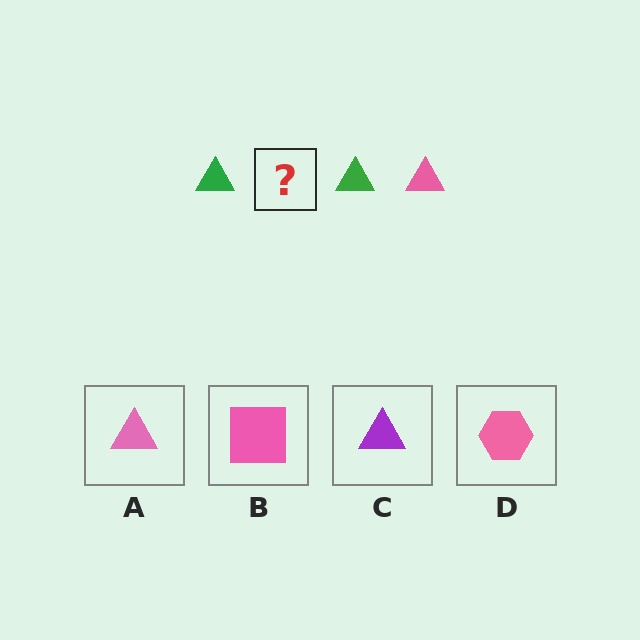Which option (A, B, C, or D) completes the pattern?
A.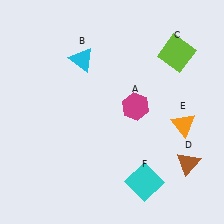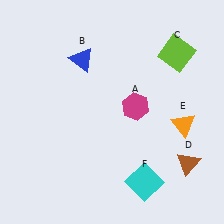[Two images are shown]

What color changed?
The triangle (B) changed from cyan in Image 1 to blue in Image 2.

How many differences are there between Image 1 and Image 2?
There is 1 difference between the two images.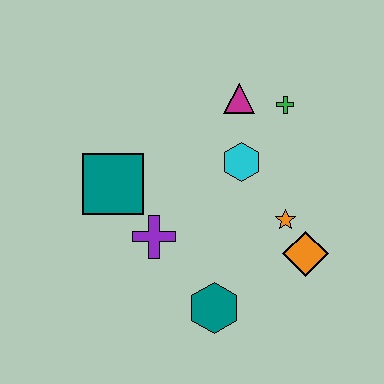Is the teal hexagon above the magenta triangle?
No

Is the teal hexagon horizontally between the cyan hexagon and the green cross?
No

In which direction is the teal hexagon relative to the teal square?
The teal hexagon is below the teal square.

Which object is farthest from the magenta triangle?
The teal hexagon is farthest from the magenta triangle.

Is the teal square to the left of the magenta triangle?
Yes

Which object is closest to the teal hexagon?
The purple cross is closest to the teal hexagon.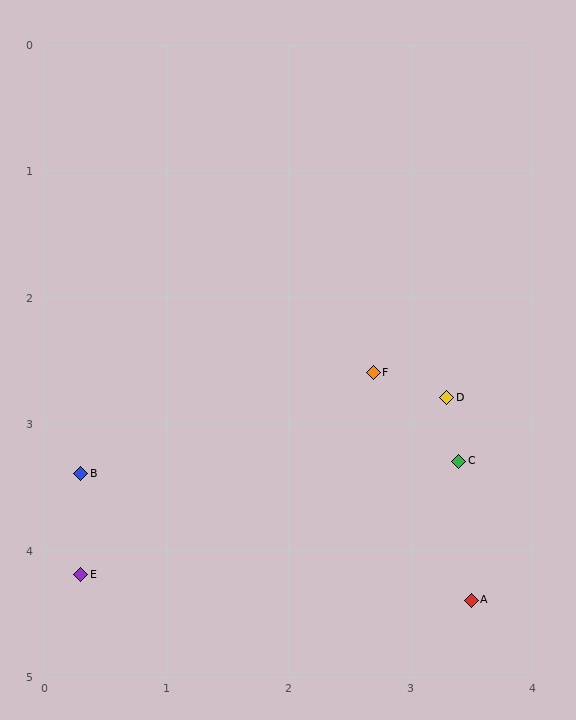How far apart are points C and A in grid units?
Points C and A are about 1.1 grid units apart.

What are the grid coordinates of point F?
Point F is at approximately (2.7, 2.6).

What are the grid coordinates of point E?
Point E is at approximately (0.3, 4.2).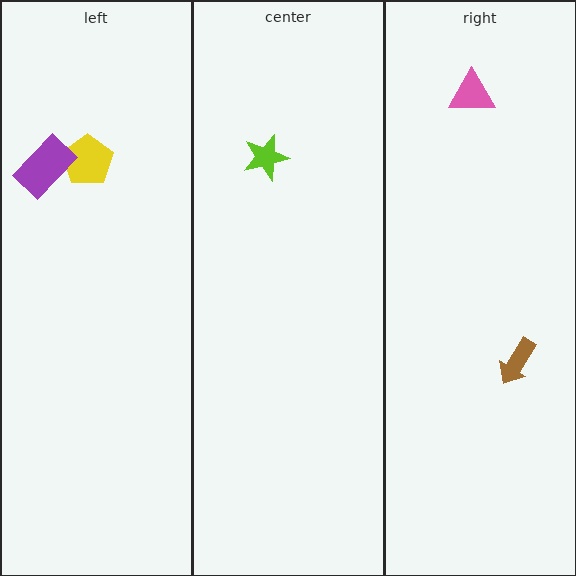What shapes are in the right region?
The pink triangle, the brown arrow.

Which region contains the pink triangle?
The right region.